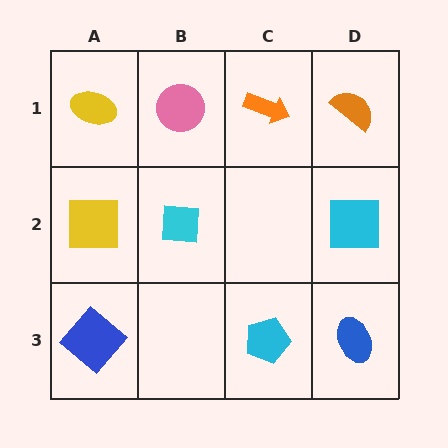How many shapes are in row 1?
4 shapes.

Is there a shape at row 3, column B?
No, that cell is empty.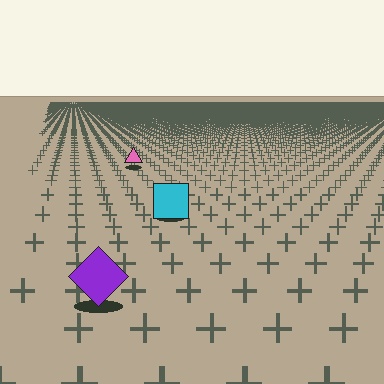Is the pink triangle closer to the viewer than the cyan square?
No. The cyan square is closer — you can tell from the texture gradient: the ground texture is coarser near it.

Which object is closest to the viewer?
The purple diamond is closest. The texture marks near it are larger and more spread out.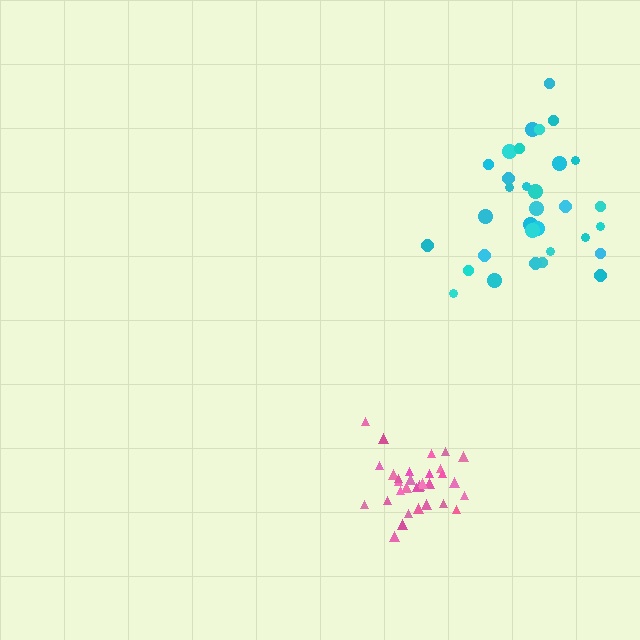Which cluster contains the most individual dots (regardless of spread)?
Pink (32).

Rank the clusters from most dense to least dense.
pink, cyan.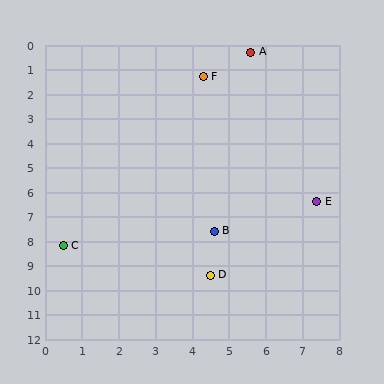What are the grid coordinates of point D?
Point D is at approximately (4.5, 9.4).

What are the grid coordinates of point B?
Point B is at approximately (4.6, 7.6).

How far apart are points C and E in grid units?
Points C and E are about 7.1 grid units apart.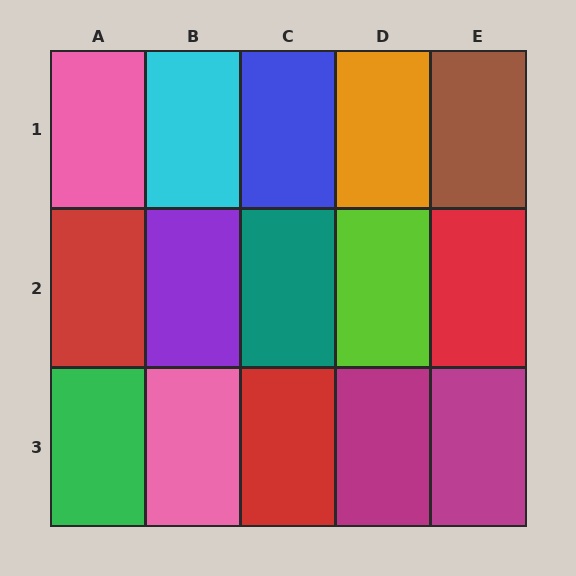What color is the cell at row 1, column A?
Pink.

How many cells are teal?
1 cell is teal.